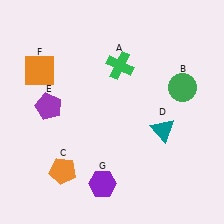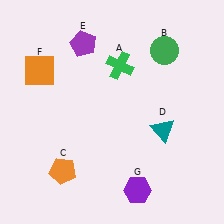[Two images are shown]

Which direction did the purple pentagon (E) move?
The purple pentagon (E) moved up.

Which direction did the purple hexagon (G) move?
The purple hexagon (G) moved right.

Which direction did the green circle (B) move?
The green circle (B) moved up.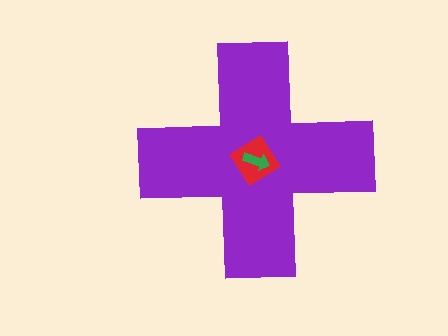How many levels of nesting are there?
3.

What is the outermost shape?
The purple cross.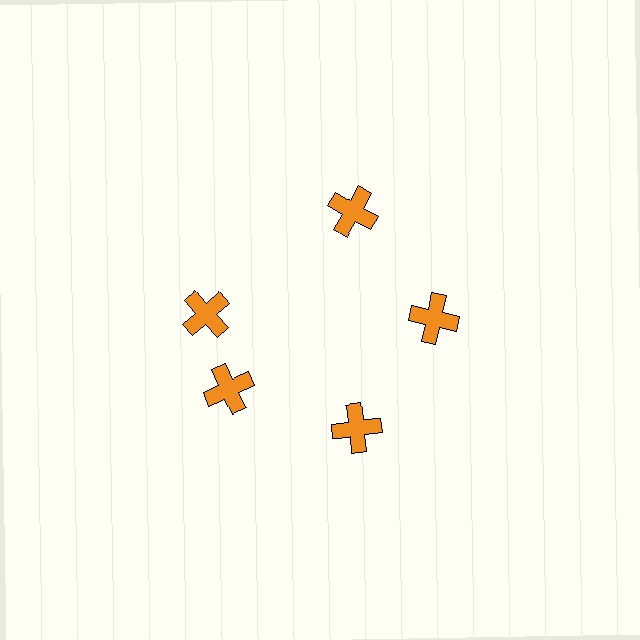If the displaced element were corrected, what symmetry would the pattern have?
It would have 5-fold rotational symmetry — the pattern would map onto itself every 72 degrees.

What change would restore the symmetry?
The symmetry would be restored by rotating it back into even spacing with its neighbors so that all 5 crosses sit at equal angles and equal distance from the center.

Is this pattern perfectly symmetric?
No. The 5 orange crosses are arranged in a ring, but one element near the 10 o'clock position is rotated out of alignment along the ring, breaking the 5-fold rotational symmetry.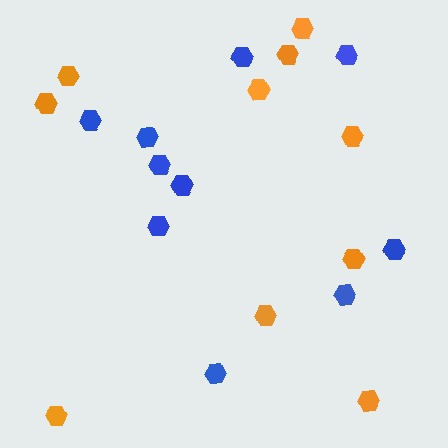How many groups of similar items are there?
There are 2 groups: one group of blue hexagons (10) and one group of orange hexagons (10).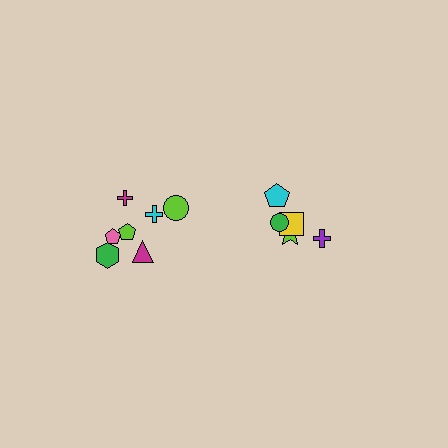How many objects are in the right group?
There are 5 objects.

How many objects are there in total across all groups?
There are 12 objects.